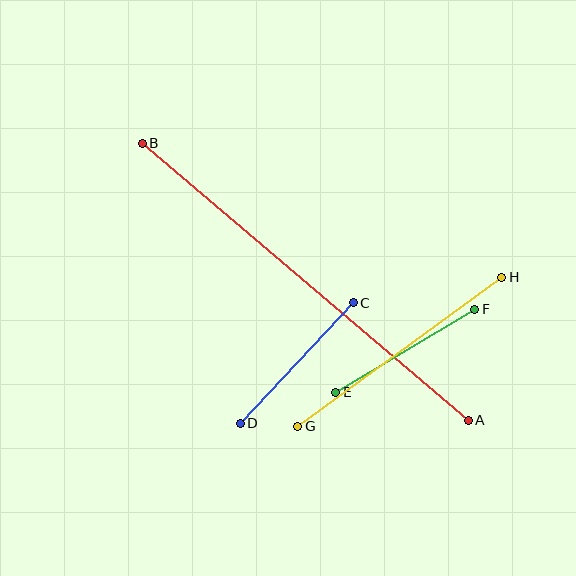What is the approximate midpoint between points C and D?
The midpoint is at approximately (297, 363) pixels.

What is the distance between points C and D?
The distance is approximately 165 pixels.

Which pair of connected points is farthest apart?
Points A and B are farthest apart.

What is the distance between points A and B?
The distance is approximately 428 pixels.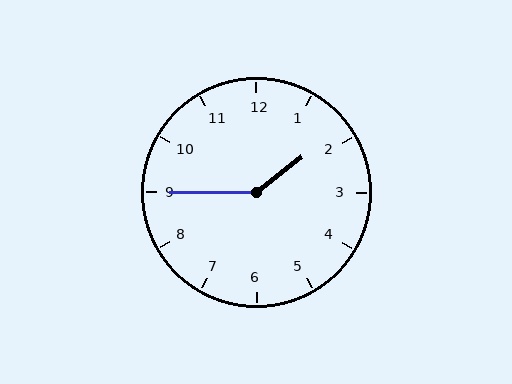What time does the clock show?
1:45.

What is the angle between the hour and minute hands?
Approximately 142 degrees.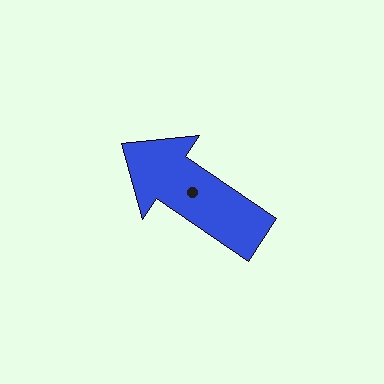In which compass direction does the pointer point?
Northwest.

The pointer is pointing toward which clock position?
Roughly 10 o'clock.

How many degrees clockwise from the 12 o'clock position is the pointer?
Approximately 304 degrees.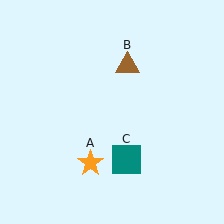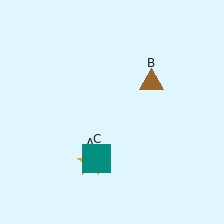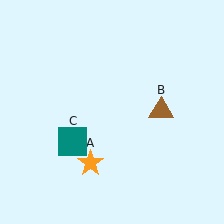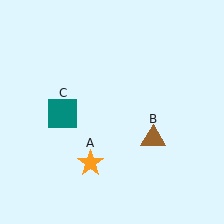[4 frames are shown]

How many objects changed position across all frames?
2 objects changed position: brown triangle (object B), teal square (object C).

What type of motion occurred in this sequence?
The brown triangle (object B), teal square (object C) rotated clockwise around the center of the scene.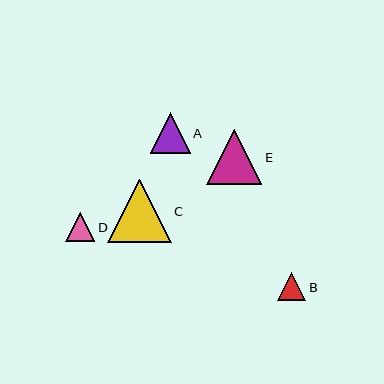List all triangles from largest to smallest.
From largest to smallest: C, E, A, D, B.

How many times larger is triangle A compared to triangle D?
Triangle A is approximately 1.4 times the size of triangle D.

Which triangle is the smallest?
Triangle B is the smallest with a size of approximately 29 pixels.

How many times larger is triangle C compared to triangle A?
Triangle C is approximately 1.6 times the size of triangle A.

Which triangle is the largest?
Triangle C is the largest with a size of approximately 63 pixels.